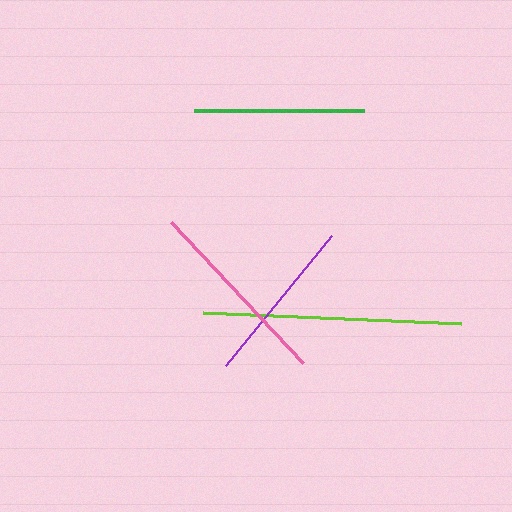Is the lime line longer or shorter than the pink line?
The lime line is longer than the pink line.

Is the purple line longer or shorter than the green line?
The green line is longer than the purple line.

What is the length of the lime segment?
The lime segment is approximately 258 pixels long.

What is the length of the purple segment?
The purple segment is approximately 168 pixels long.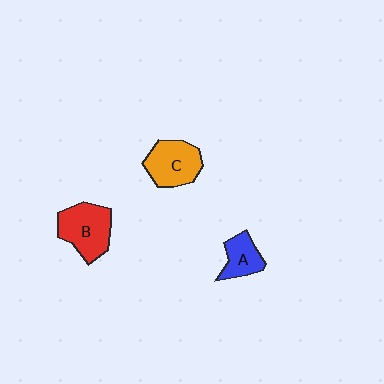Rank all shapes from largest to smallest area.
From largest to smallest: B (red), C (orange), A (blue).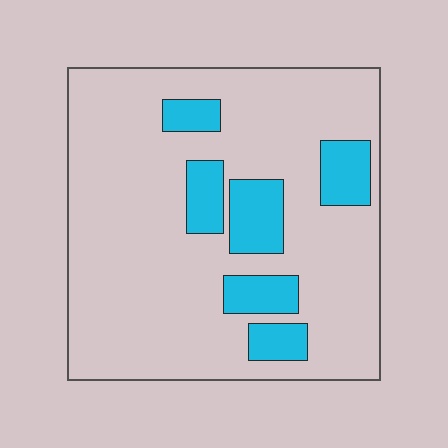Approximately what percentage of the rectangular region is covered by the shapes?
Approximately 20%.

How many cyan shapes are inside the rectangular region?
6.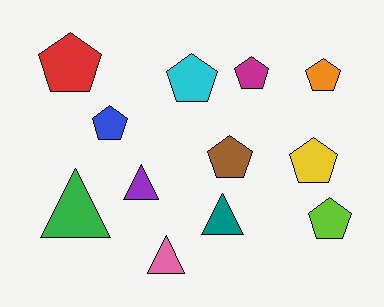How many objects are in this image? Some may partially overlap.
There are 12 objects.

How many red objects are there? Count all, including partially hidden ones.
There is 1 red object.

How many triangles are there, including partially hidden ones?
There are 4 triangles.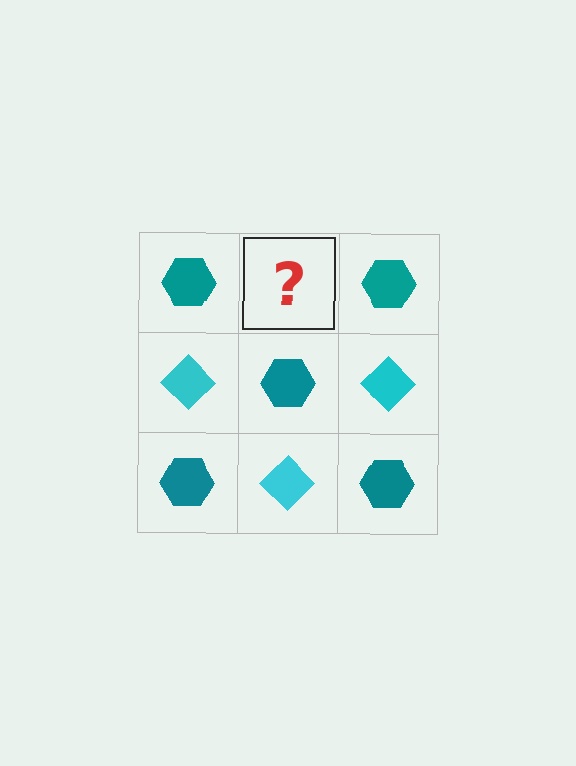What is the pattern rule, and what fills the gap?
The rule is that it alternates teal hexagon and cyan diamond in a checkerboard pattern. The gap should be filled with a cyan diamond.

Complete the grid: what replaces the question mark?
The question mark should be replaced with a cyan diamond.